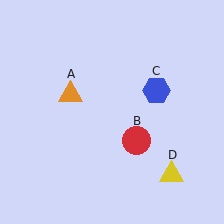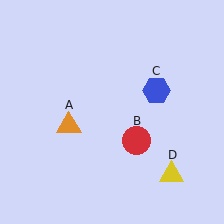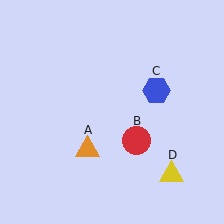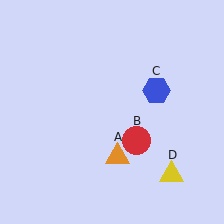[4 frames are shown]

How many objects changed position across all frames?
1 object changed position: orange triangle (object A).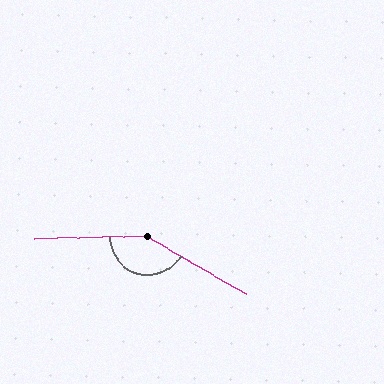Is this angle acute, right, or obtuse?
It is obtuse.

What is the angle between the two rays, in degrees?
Approximately 148 degrees.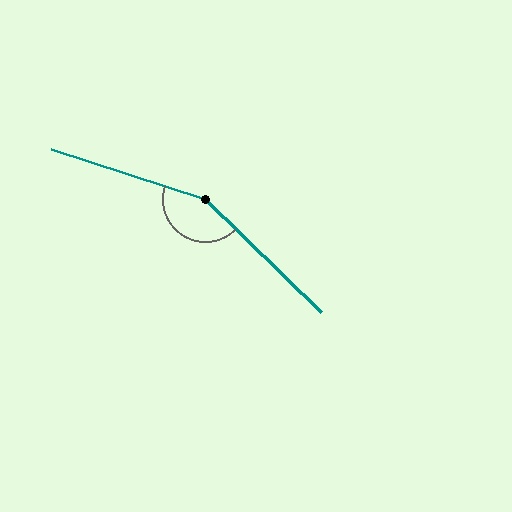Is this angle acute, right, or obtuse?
It is obtuse.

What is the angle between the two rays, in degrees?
Approximately 154 degrees.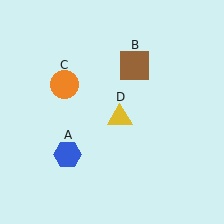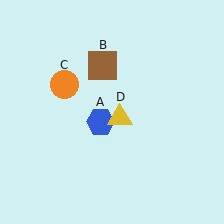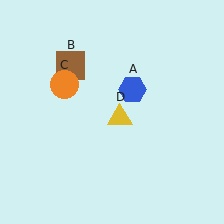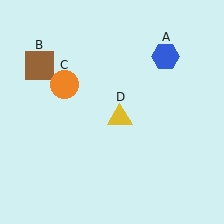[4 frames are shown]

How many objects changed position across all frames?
2 objects changed position: blue hexagon (object A), brown square (object B).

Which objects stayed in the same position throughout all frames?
Orange circle (object C) and yellow triangle (object D) remained stationary.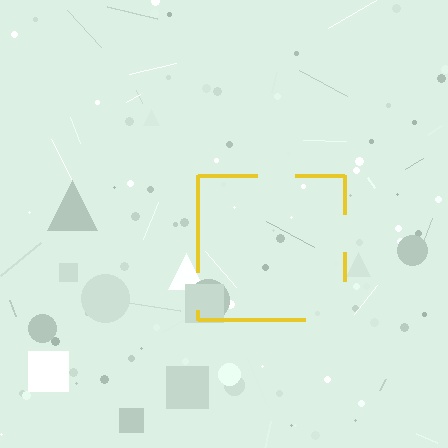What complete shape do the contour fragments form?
The contour fragments form a square.